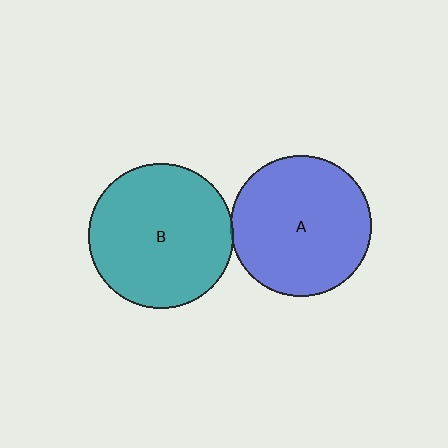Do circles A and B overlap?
Yes.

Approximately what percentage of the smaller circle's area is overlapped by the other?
Approximately 5%.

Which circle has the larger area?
Circle B (teal).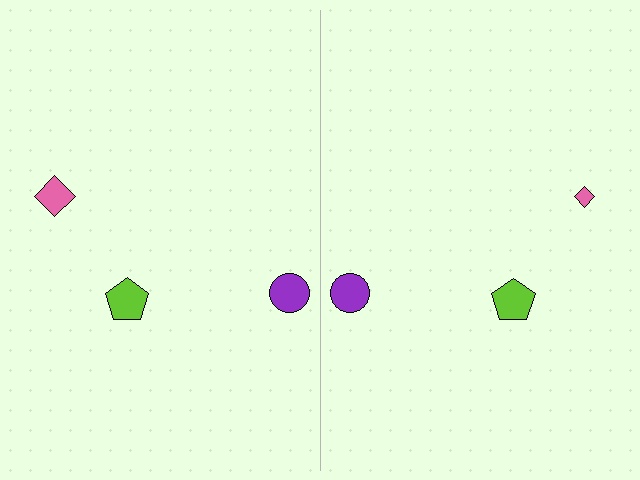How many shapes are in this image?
There are 6 shapes in this image.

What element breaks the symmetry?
The pink diamond on the right side has a different size than its mirror counterpart.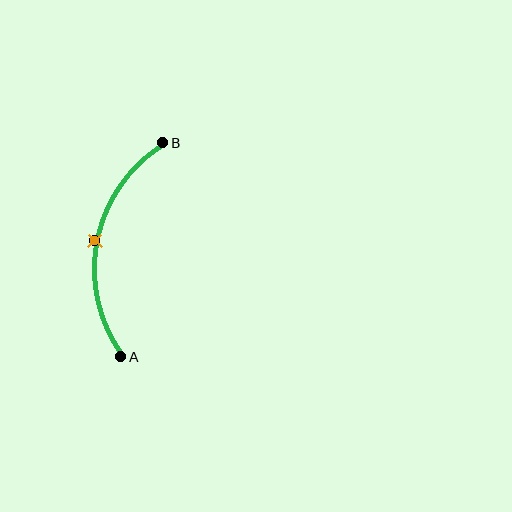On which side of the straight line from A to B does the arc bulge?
The arc bulges to the left of the straight line connecting A and B.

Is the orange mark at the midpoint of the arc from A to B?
Yes. The orange mark lies on the arc at equal arc-length from both A and B — it is the arc midpoint.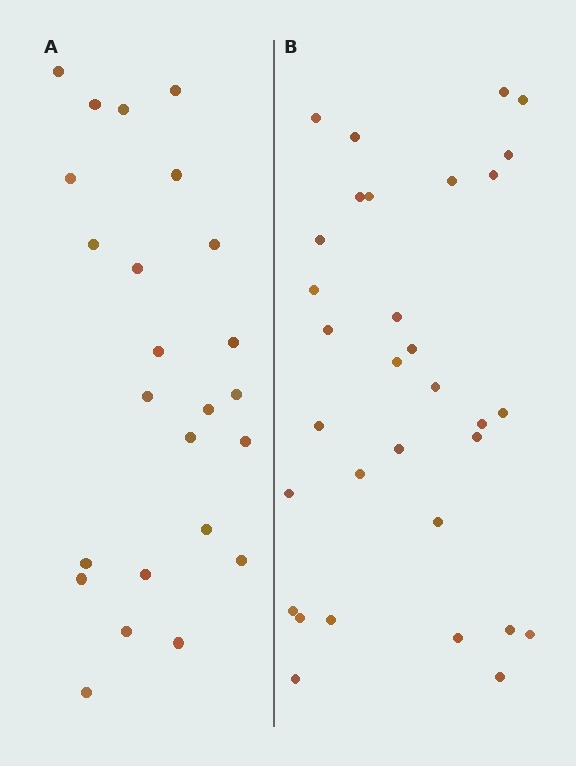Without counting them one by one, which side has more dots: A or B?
Region B (the right region) has more dots.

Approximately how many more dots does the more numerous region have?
Region B has roughly 8 or so more dots than region A.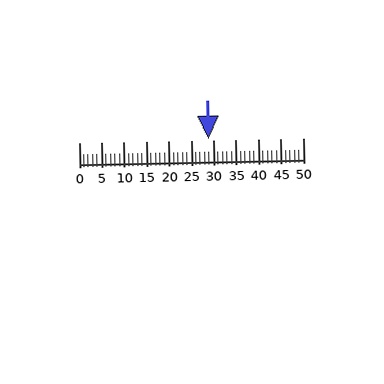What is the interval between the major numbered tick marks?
The major tick marks are spaced 5 units apart.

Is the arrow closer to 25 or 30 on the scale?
The arrow is closer to 30.